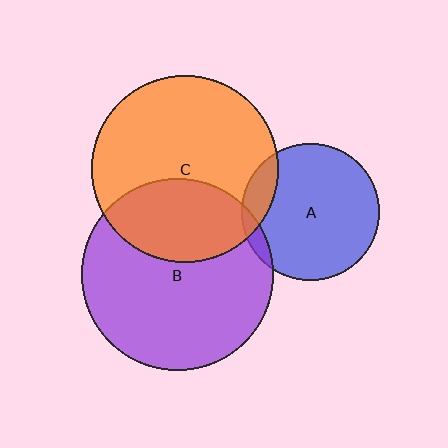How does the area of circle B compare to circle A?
Approximately 2.0 times.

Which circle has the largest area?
Circle B (purple).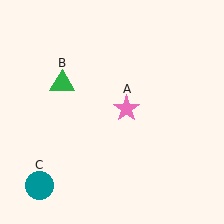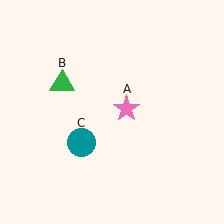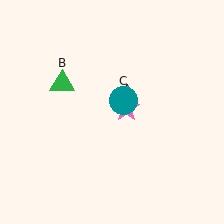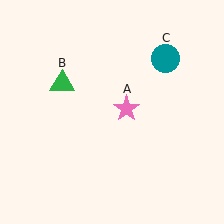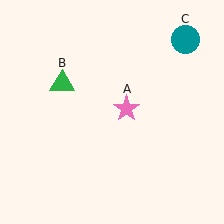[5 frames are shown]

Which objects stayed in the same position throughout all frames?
Pink star (object A) and green triangle (object B) remained stationary.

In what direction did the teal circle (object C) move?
The teal circle (object C) moved up and to the right.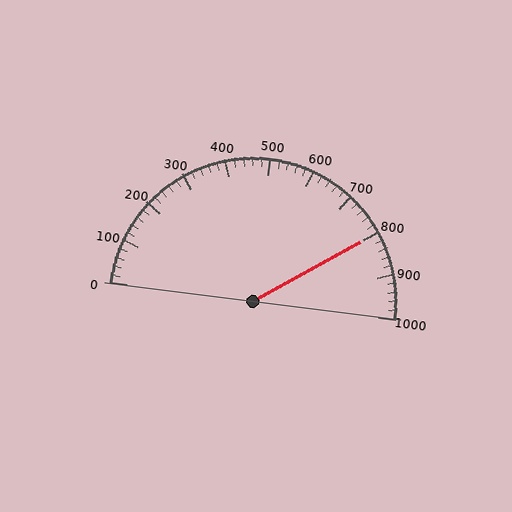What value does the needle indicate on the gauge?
The needle indicates approximately 800.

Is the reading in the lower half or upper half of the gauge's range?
The reading is in the upper half of the range (0 to 1000).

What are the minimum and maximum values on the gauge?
The gauge ranges from 0 to 1000.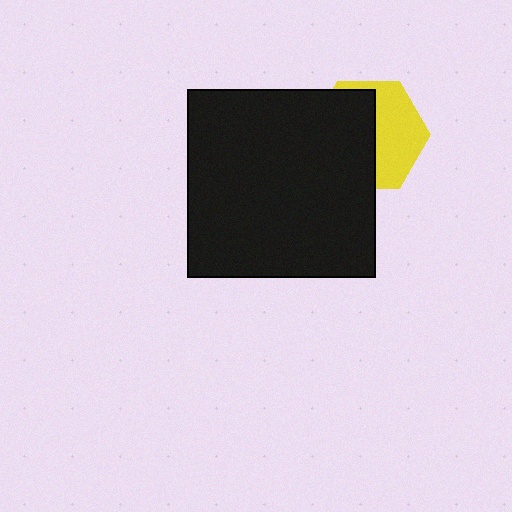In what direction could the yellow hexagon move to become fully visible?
The yellow hexagon could move right. That would shift it out from behind the black square entirely.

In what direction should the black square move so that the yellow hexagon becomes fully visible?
The black square should move left. That is the shortest direction to clear the overlap and leave the yellow hexagon fully visible.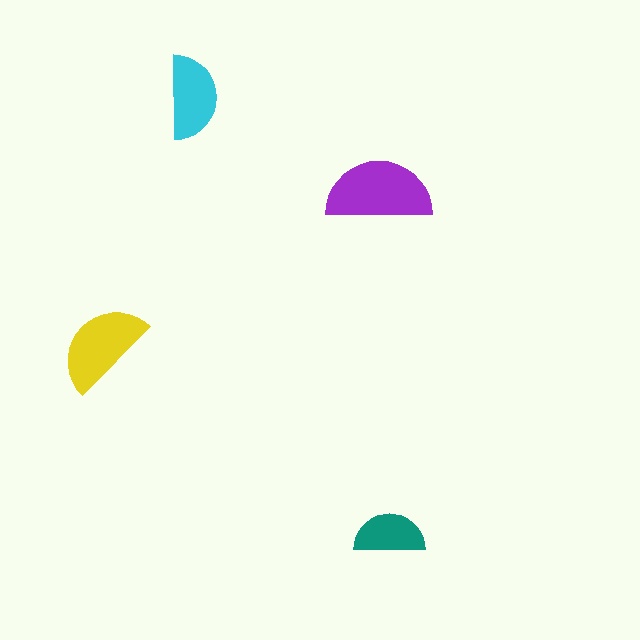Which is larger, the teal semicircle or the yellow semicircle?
The yellow one.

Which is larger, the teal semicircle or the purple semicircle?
The purple one.